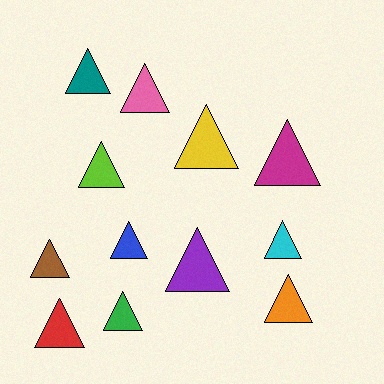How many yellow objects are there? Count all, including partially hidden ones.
There is 1 yellow object.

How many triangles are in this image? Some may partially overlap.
There are 12 triangles.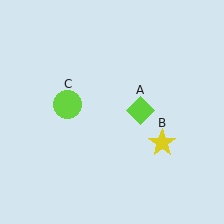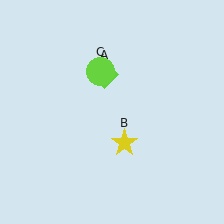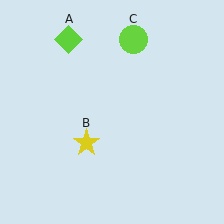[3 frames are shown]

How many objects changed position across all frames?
3 objects changed position: lime diamond (object A), yellow star (object B), lime circle (object C).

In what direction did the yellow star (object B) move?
The yellow star (object B) moved left.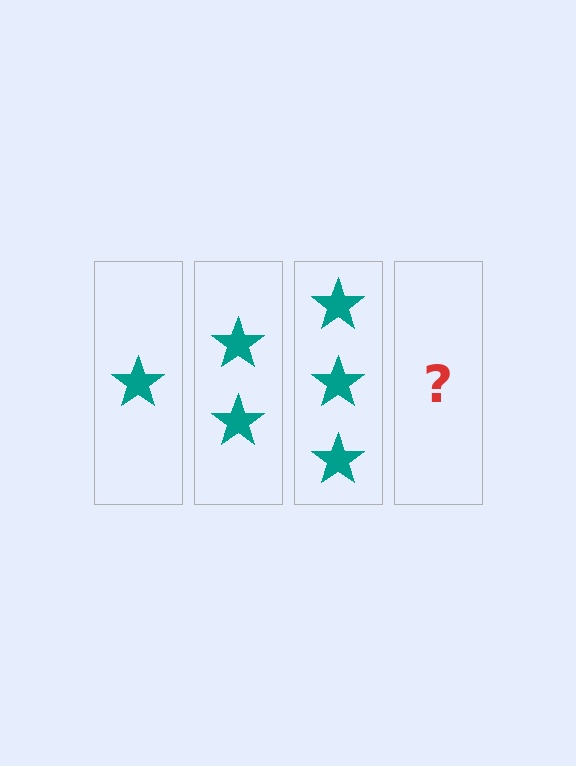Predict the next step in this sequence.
The next step is 4 stars.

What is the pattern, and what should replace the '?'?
The pattern is that each step adds one more star. The '?' should be 4 stars.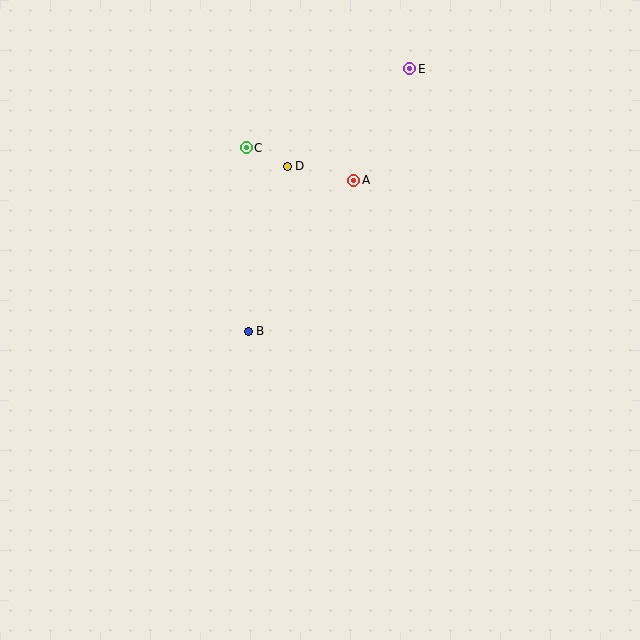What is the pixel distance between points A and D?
The distance between A and D is 68 pixels.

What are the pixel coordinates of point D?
Point D is at (287, 166).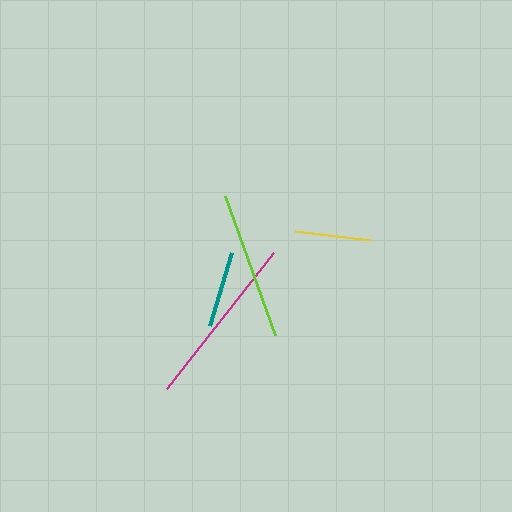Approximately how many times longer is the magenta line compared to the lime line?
The magenta line is approximately 1.2 times the length of the lime line.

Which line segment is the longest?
The magenta line is the longest at approximately 173 pixels.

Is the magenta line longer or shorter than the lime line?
The magenta line is longer than the lime line.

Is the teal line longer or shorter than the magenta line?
The magenta line is longer than the teal line.